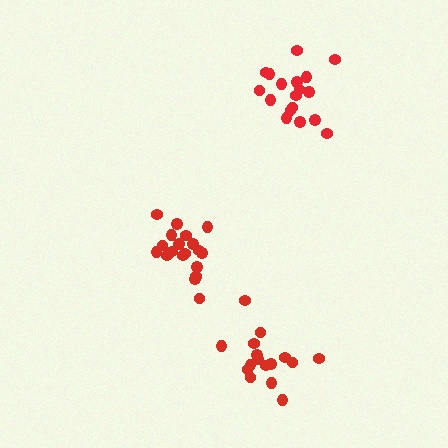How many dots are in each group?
Group 1: 16 dots, Group 2: 18 dots, Group 3: 19 dots (53 total).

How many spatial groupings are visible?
There are 3 spatial groupings.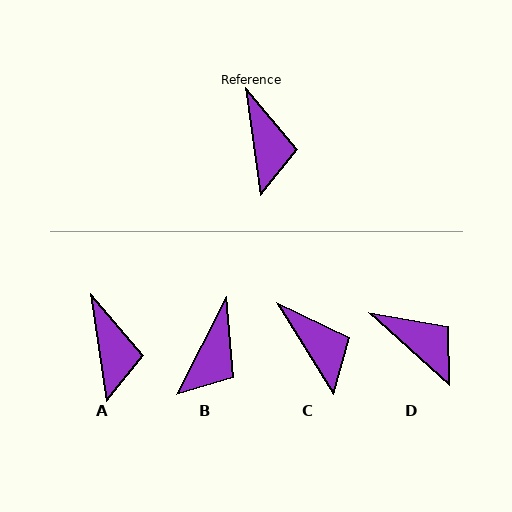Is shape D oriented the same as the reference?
No, it is off by about 40 degrees.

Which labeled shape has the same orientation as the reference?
A.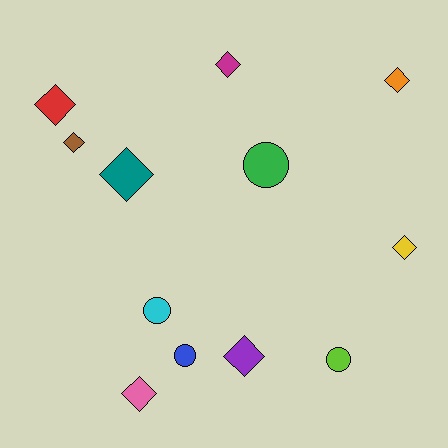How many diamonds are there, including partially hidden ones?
There are 8 diamonds.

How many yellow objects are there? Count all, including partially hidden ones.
There is 1 yellow object.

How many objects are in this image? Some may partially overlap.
There are 12 objects.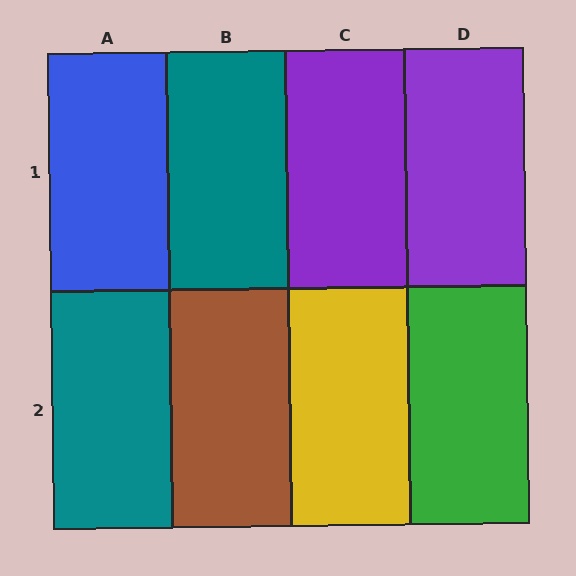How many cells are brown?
1 cell is brown.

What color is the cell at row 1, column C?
Purple.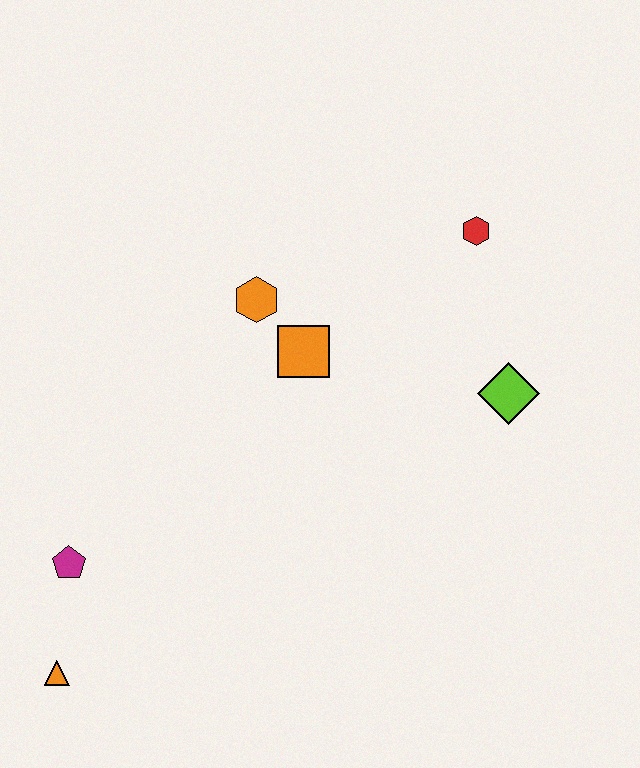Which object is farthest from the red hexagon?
The orange triangle is farthest from the red hexagon.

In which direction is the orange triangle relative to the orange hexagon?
The orange triangle is below the orange hexagon.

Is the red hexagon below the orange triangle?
No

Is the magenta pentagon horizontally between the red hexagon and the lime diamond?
No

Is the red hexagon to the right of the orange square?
Yes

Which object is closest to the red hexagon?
The lime diamond is closest to the red hexagon.